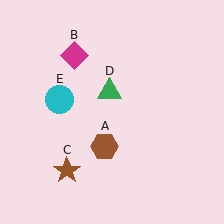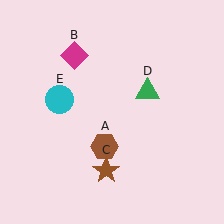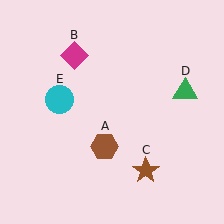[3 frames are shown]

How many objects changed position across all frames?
2 objects changed position: brown star (object C), green triangle (object D).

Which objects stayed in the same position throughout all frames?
Brown hexagon (object A) and magenta diamond (object B) and cyan circle (object E) remained stationary.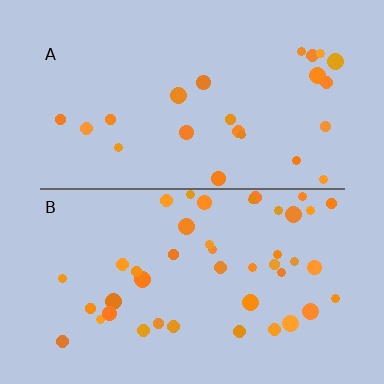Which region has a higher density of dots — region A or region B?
B (the bottom).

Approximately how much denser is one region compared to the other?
Approximately 1.8× — region B over region A.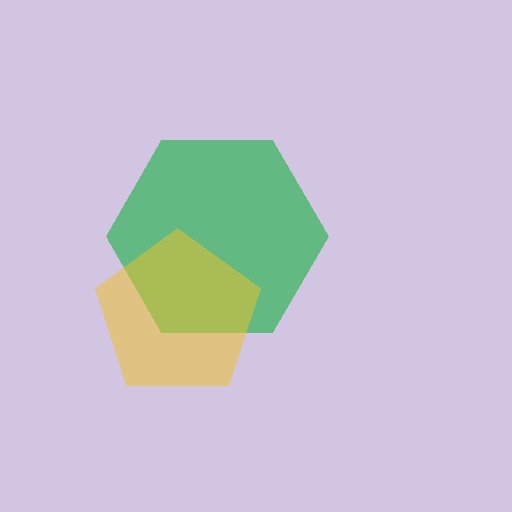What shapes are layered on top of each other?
The layered shapes are: a green hexagon, a yellow pentagon.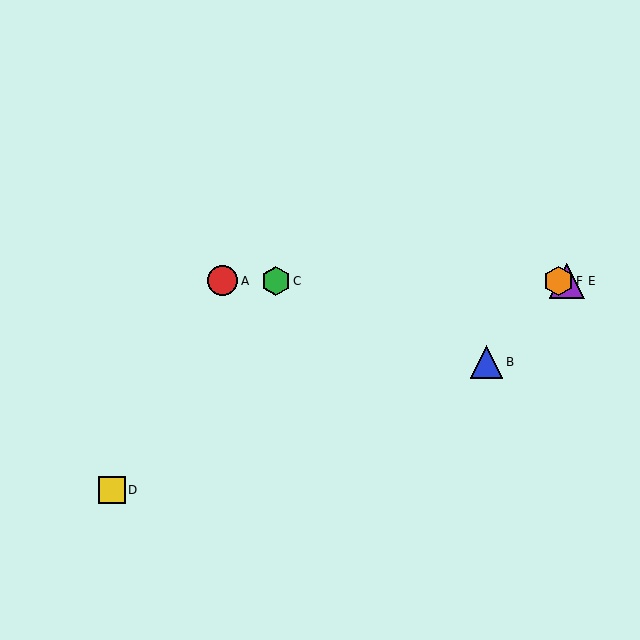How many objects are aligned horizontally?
4 objects (A, C, E, F) are aligned horizontally.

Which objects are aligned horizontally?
Objects A, C, E, F are aligned horizontally.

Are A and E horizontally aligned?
Yes, both are at y≈281.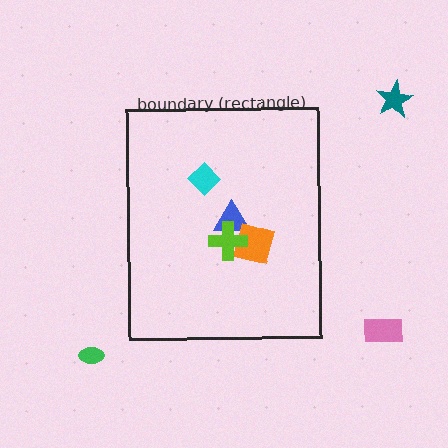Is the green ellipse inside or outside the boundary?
Outside.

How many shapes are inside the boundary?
4 inside, 3 outside.